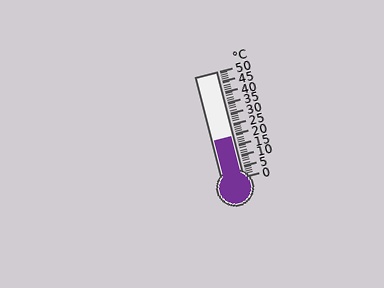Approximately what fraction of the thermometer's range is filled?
The thermometer is filled to approximately 40% of its range.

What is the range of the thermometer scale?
The thermometer scale ranges from 0°C to 50°C.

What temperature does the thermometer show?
The thermometer shows approximately 19°C.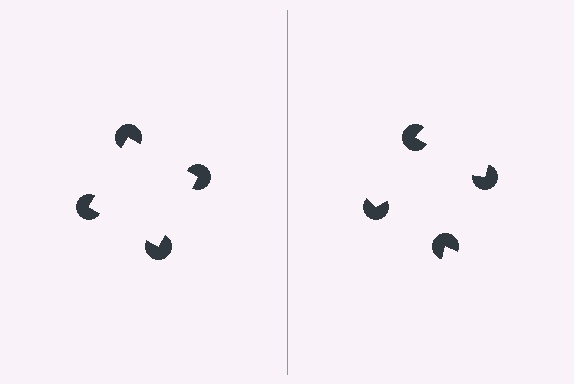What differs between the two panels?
The pac-man discs are positioned identically on both sides; only the wedge orientations differ. On the left they align to a square; on the right they are misaligned.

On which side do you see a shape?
An illusory square appears on the left side. On the right side the wedge cuts are rotated, so no coherent shape forms.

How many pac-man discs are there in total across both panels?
8 — 4 on each side.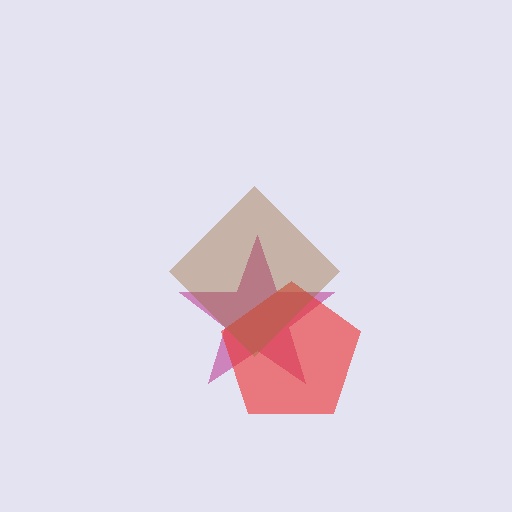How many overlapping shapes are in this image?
There are 3 overlapping shapes in the image.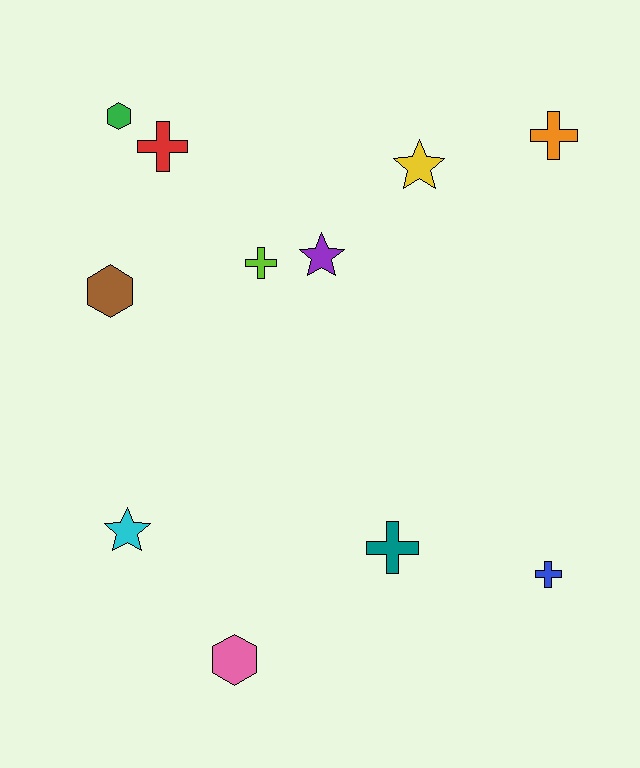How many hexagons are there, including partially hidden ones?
There are 3 hexagons.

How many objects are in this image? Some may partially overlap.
There are 11 objects.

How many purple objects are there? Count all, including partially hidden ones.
There is 1 purple object.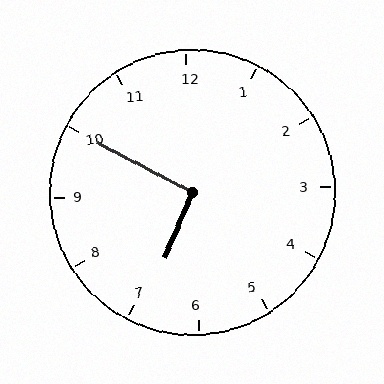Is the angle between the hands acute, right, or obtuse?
It is right.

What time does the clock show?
6:50.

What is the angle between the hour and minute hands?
Approximately 95 degrees.